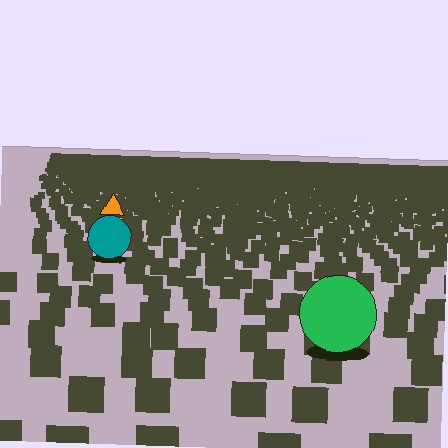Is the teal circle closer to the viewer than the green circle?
No. The green circle is closer — you can tell from the texture gradient: the ground texture is coarser near it.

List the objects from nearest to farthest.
From nearest to farthest: the green circle, the teal circle, the orange triangle.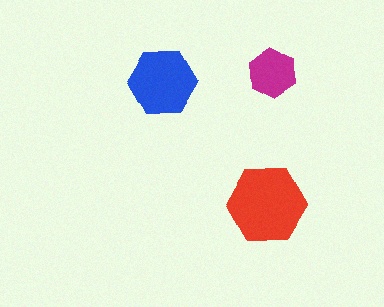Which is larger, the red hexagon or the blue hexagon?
The red one.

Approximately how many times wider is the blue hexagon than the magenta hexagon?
About 1.5 times wider.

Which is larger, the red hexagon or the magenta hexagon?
The red one.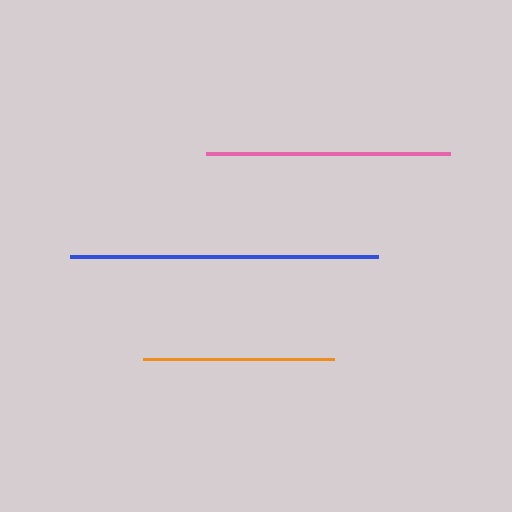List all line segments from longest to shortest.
From longest to shortest: blue, pink, orange.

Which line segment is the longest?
The blue line is the longest at approximately 309 pixels.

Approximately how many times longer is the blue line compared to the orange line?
The blue line is approximately 1.6 times the length of the orange line.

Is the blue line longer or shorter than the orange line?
The blue line is longer than the orange line.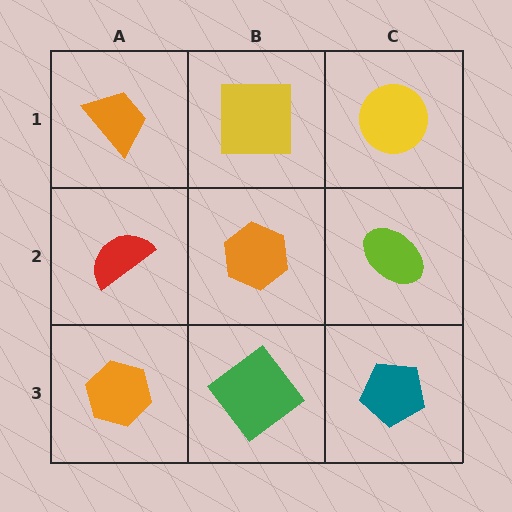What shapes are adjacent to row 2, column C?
A yellow circle (row 1, column C), a teal pentagon (row 3, column C), an orange hexagon (row 2, column B).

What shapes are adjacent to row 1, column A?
A red semicircle (row 2, column A), a yellow square (row 1, column B).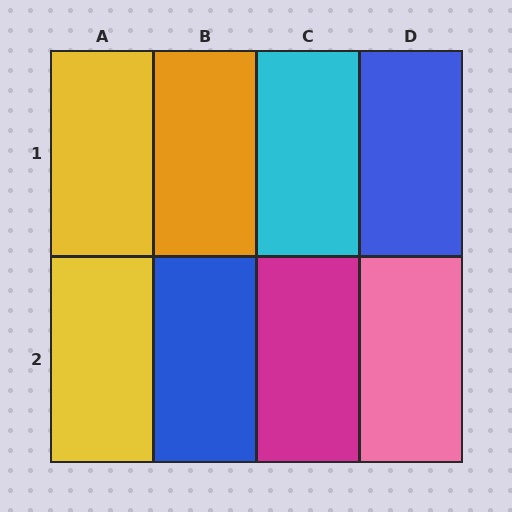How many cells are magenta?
1 cell is magenta.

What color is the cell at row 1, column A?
Yellow.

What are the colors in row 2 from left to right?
Yellow, blue, magenta, pink.